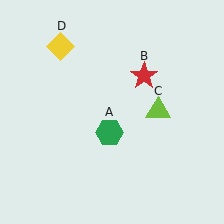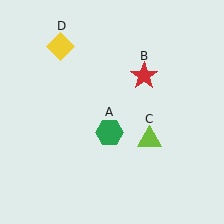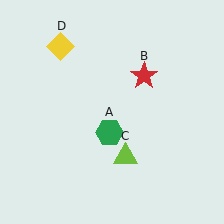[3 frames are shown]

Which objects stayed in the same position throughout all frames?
Green hexagon (object A) and red star (object B) and yellow diamond (object D) remained stationary.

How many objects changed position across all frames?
1 object changed position: lime triangle (object C).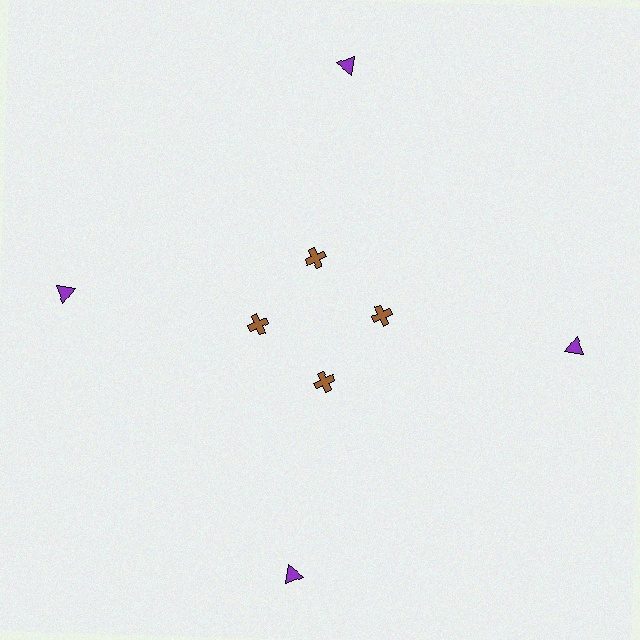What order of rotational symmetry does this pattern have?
This pattern has 4-fold rotational symmetry.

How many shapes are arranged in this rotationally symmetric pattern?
There are 8 shapes, arranged in 4 groups of 2.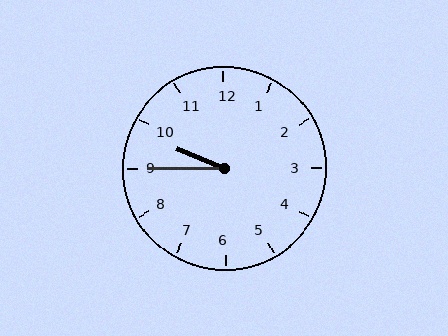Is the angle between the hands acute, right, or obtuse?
It is acute.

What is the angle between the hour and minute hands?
Approximately 22 degrees.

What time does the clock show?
9:45.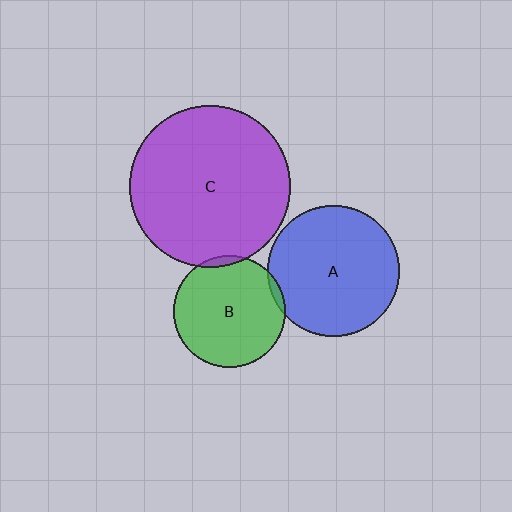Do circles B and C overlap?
Yes.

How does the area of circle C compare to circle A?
Approximately 1.5 times.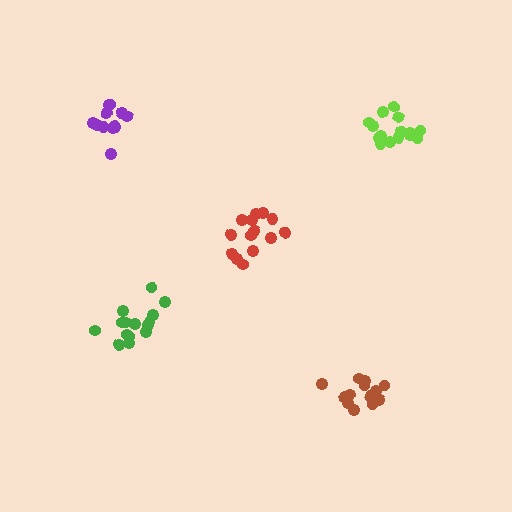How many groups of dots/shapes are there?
There are 5 groups.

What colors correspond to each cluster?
The clusters are colored: brown, purple, red, green, lime.